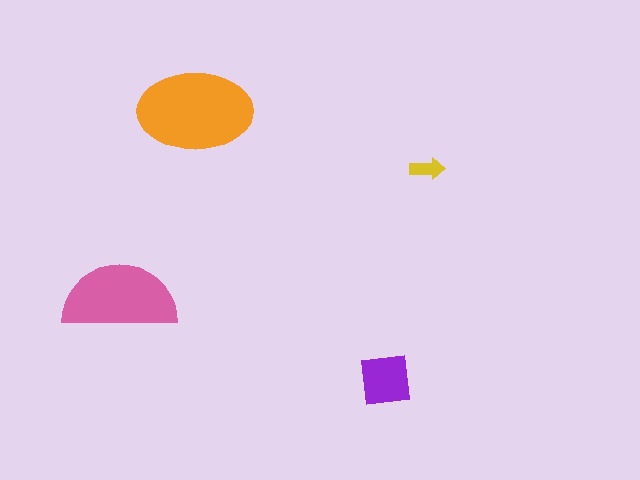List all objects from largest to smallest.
The orange ellipse, the pink semicircle, the purple square, the yellow arrow.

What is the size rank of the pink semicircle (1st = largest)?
2nd.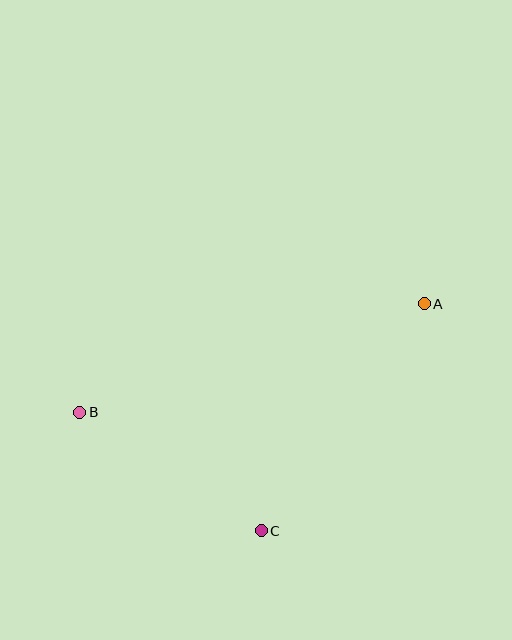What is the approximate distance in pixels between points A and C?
The distance between A and C is approximately 279 pixels.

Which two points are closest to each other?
Points B and C are closest to each other.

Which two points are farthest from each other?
Points A and B are farthest from each other.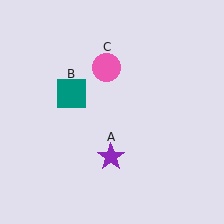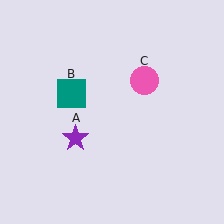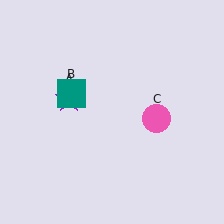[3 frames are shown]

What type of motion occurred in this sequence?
The purple star (object A), pink circle (object C) rotated clockwise around the center of the scene.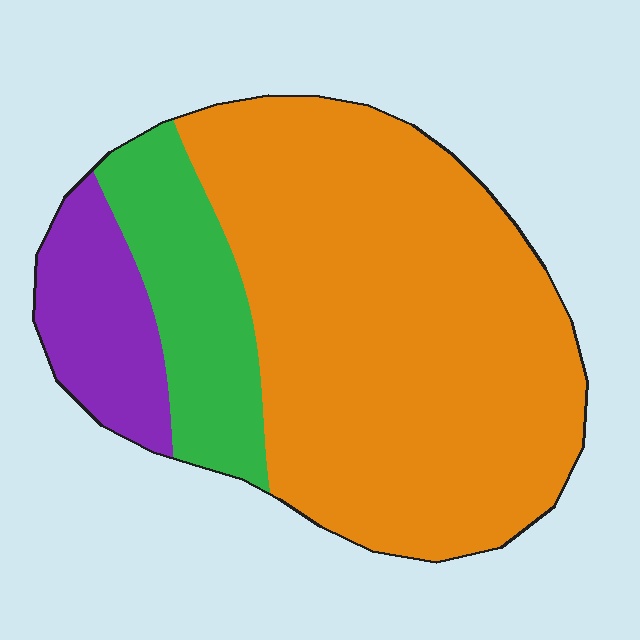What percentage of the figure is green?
Green takes up between a sixth and a third of the figure.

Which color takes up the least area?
Purple, at roughly 15%.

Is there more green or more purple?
Green.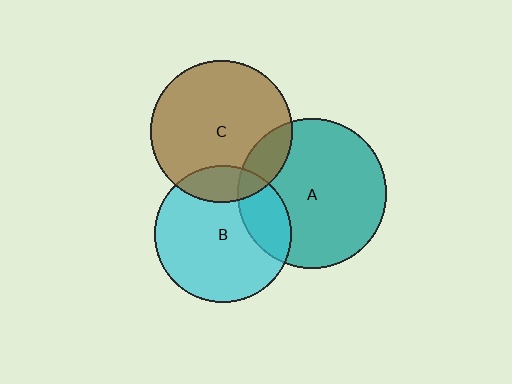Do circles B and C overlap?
Yes.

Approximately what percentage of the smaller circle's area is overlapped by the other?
Approximately 15%.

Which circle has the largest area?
Circle A (teal).